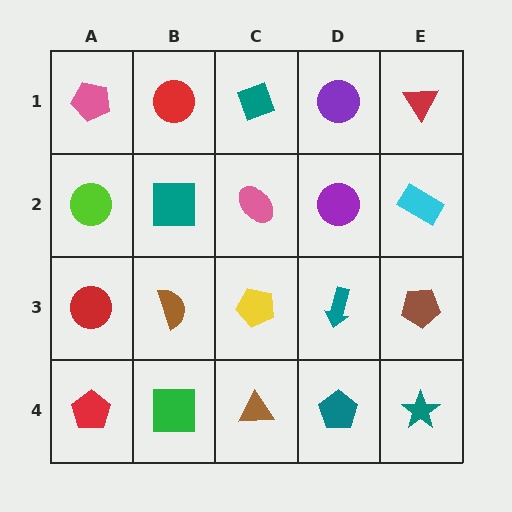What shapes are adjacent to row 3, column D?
A purple circle (row 2, column D), a teal pentagon (row 4, column D), a yellow pentagon (row 3, column C), a brown pentagon (row 3, column E).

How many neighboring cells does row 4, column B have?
3.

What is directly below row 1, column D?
A purple circle.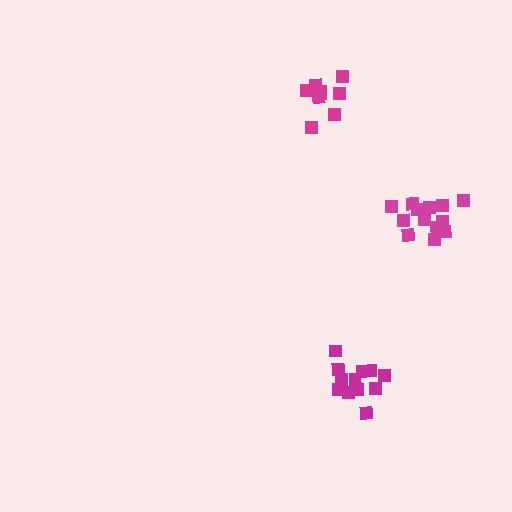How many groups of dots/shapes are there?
There are 3 groups.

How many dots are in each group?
Group 1: 13 dots, Group 2: 13 dots, Group 3: 10 dots (36 total).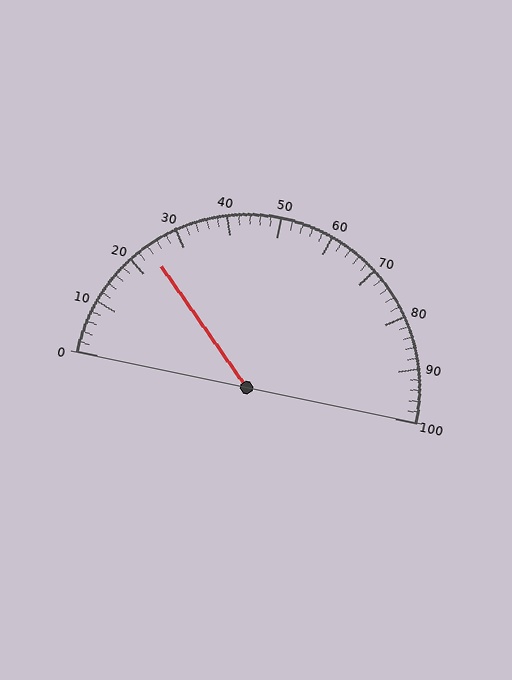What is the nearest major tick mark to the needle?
The nearest major tick mark is 20.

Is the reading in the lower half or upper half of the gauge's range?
The reading is in the lower half of the range (0 to 100).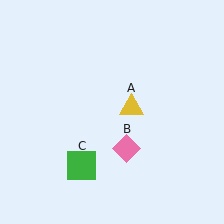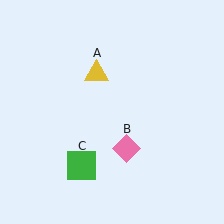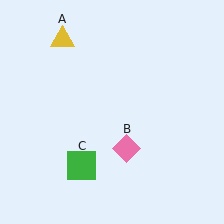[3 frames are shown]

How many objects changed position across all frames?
1 object changed position: yellow triangle (object A).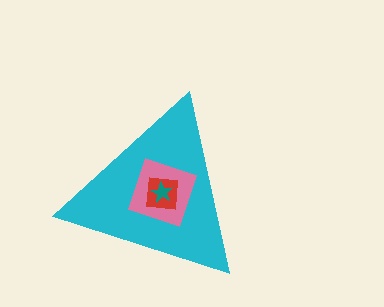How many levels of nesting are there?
4.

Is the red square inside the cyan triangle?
Yes.